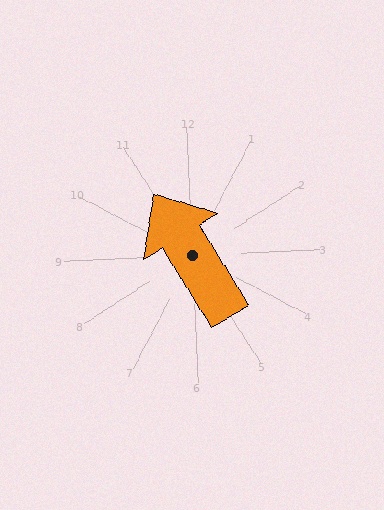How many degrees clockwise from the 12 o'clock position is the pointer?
Approximately 331 degrees.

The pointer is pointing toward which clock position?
Roughly 11 o'clock.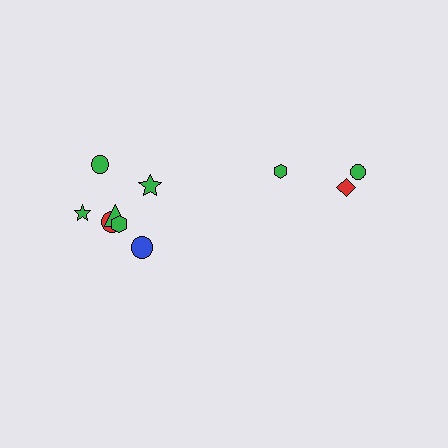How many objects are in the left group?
There are 7 objects.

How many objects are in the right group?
There are 3 objects.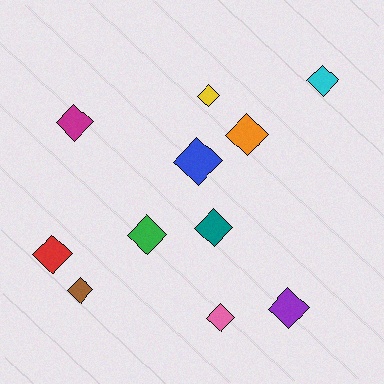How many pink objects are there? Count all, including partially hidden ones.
There is 1 pink object.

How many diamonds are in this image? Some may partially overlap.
There are 11 diamonds.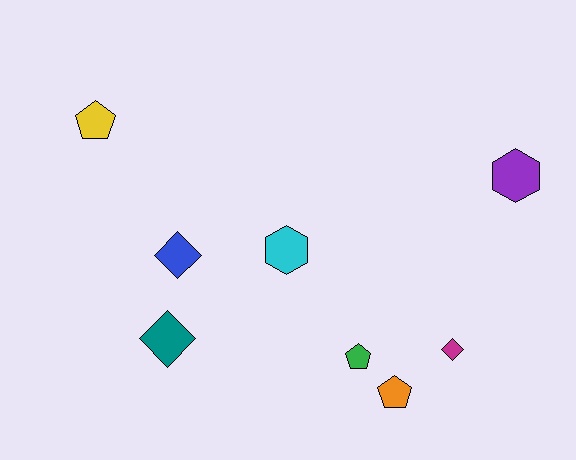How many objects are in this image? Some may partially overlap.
There are 8 objects.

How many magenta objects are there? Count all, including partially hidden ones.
There is 1 magenta object.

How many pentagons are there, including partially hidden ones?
There are 3 pentagons.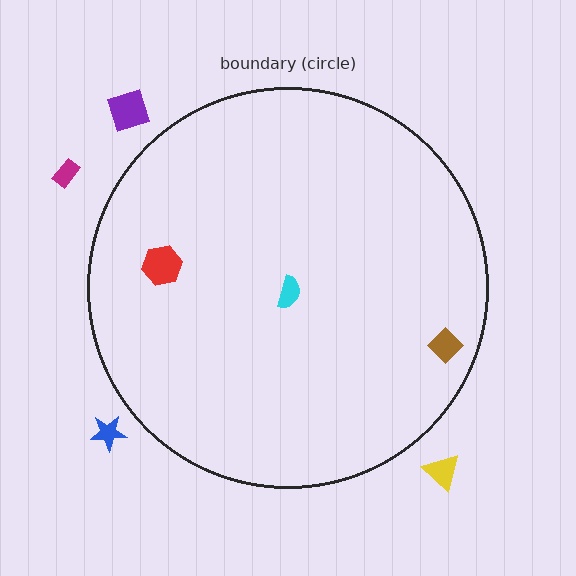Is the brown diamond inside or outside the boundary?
Inside.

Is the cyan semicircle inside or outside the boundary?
Inside.